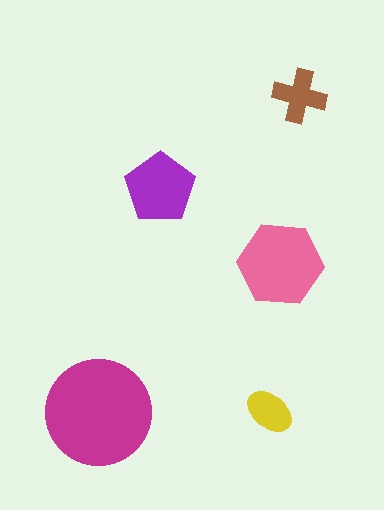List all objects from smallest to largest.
The yellow ellipse, the brown cross, the purple pentagon, the pink hexagon, the magenta circle.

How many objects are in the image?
There are 5 objects in the image.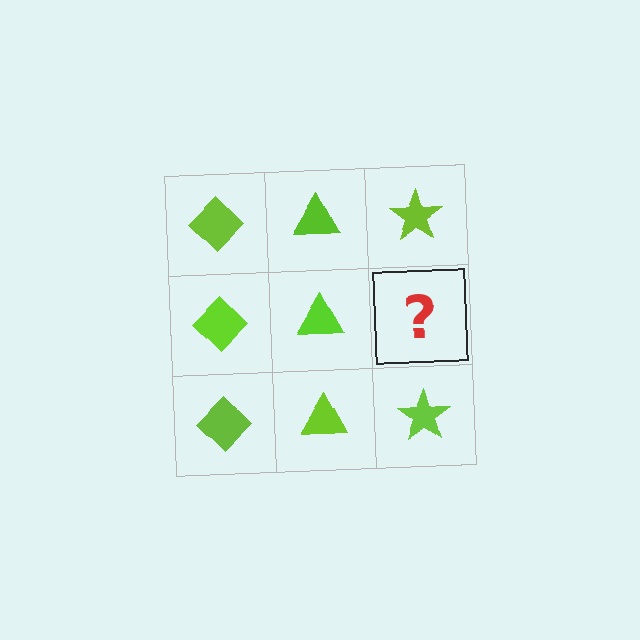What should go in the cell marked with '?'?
The missing cell should contain a lime star.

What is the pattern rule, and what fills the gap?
The rule is that each column has a consistent shape. The gap should be filled with a lime star.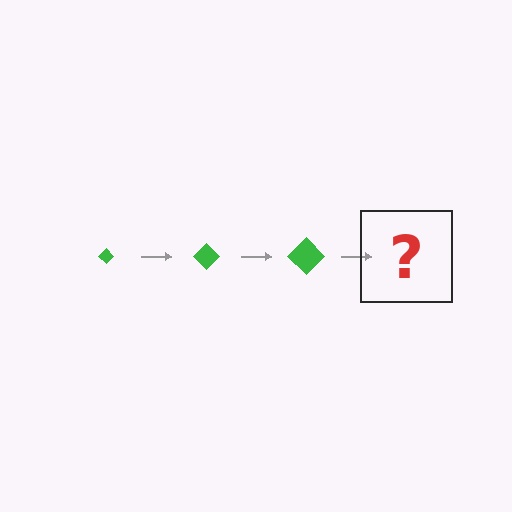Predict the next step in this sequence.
The next step is a green diamond, larger than the previous one.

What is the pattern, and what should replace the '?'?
The pattern is that the diamond gets progressively larger each step. The '?' should be a green diamond, larger than the previous one.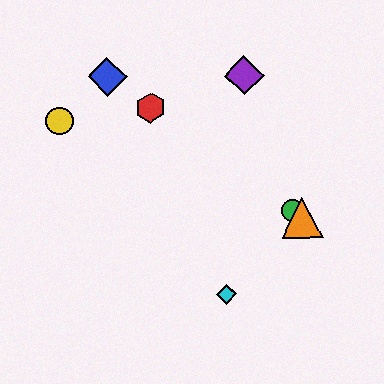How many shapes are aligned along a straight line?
4 shapes (the red hexagon, the blue diamond, the green circle, the orange triangle) are aligned along a straight line.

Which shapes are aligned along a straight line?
The red hexagon, the blue diamond, the green circle, the orange triangle are aligned along a straight line.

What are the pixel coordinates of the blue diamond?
The blue diamond is at (107, 77).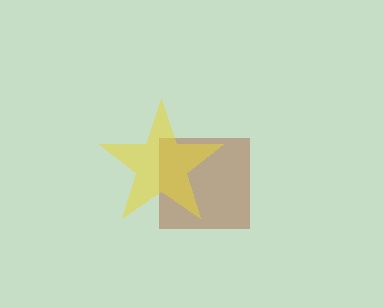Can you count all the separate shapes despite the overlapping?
Yes, there are 2 separate shapes.